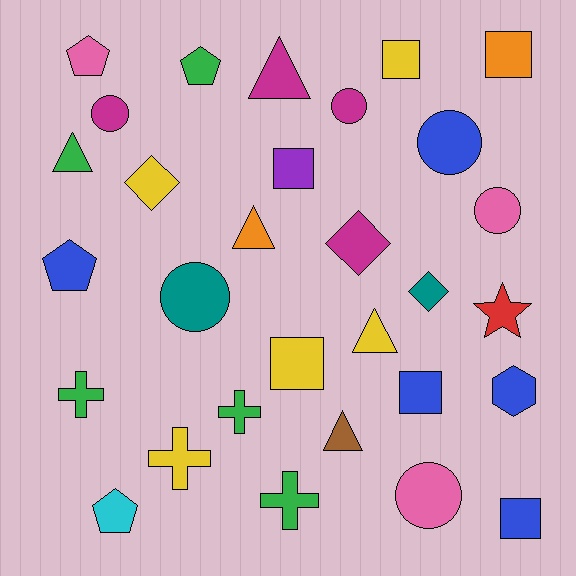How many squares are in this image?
There are 6 squares.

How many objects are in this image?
There are 30 objects.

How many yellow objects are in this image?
There are 5 yellow objects.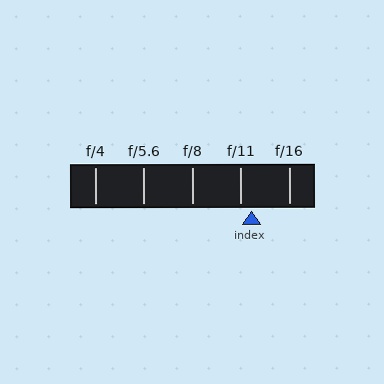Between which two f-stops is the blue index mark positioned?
The index mark is between f/11 and f/16.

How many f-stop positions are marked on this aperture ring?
There are 5 f-stop positions marked.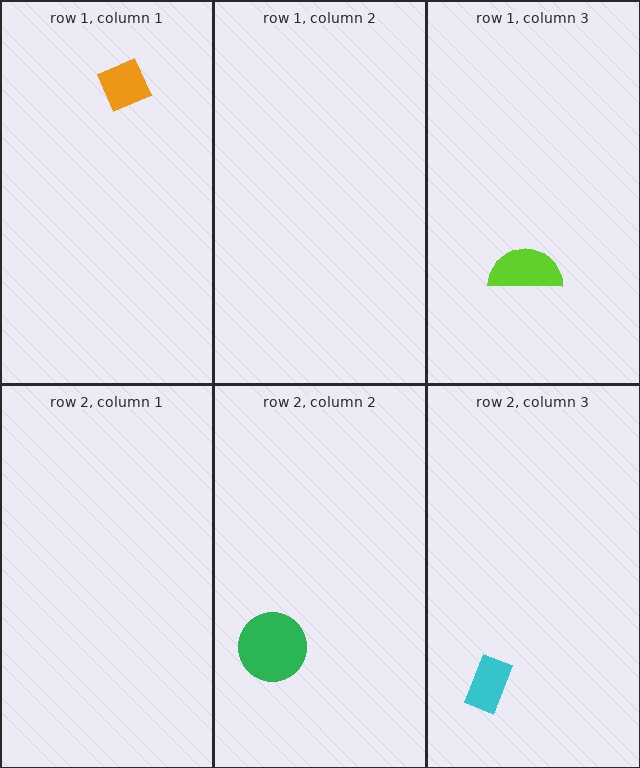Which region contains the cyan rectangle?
The row 2, column 3 region.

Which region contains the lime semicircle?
The row 1, column 3 region.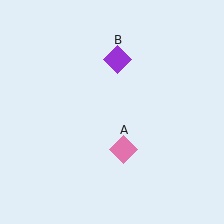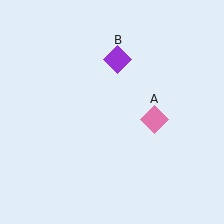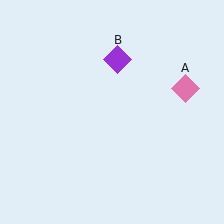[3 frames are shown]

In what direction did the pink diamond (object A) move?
The pink diamond (object A) moved up and to the right.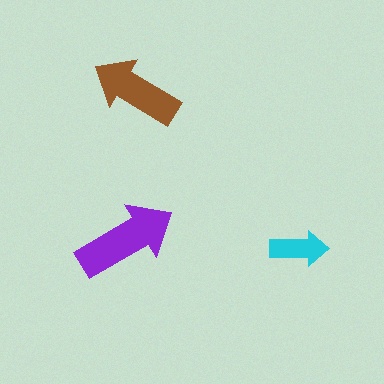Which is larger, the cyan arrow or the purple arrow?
The purple one.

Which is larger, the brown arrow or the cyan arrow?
The brown one.